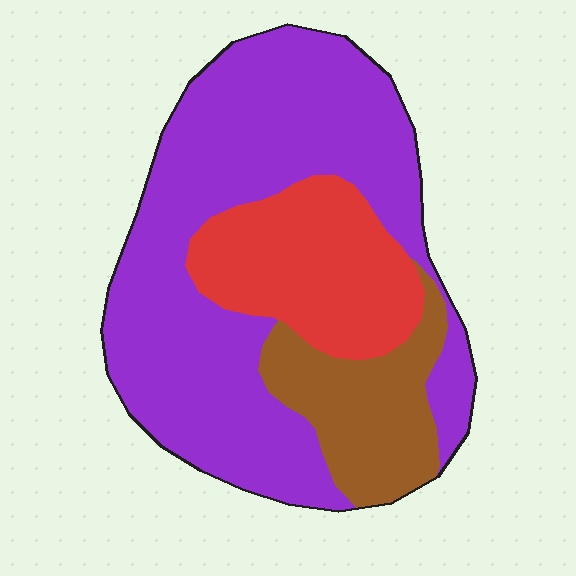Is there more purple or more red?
Purple.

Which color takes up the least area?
Brown, at roughly 15%.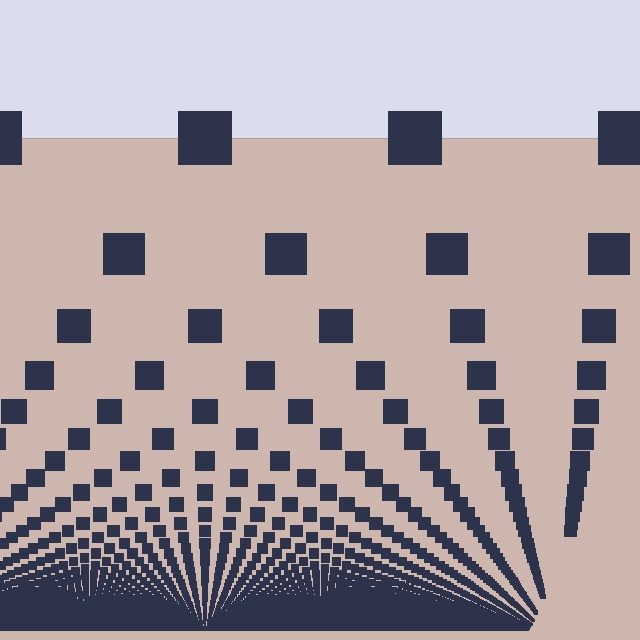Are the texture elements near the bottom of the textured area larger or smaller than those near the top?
Smaller. The gradient is inverted — elements near the bottom are smaller and denser.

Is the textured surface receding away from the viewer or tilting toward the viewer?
The surface appears to tilt toward the viewer. Texture elements get larger and sparser toward the top.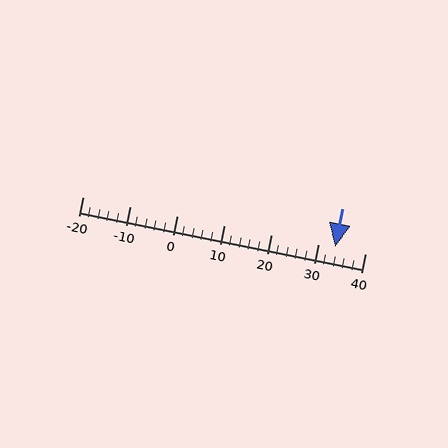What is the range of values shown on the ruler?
The ruler shows values from -20 to 40.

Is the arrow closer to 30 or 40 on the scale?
The arrow is closer to 30.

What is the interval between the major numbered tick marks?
The major tick marks are spaced 10 units apart.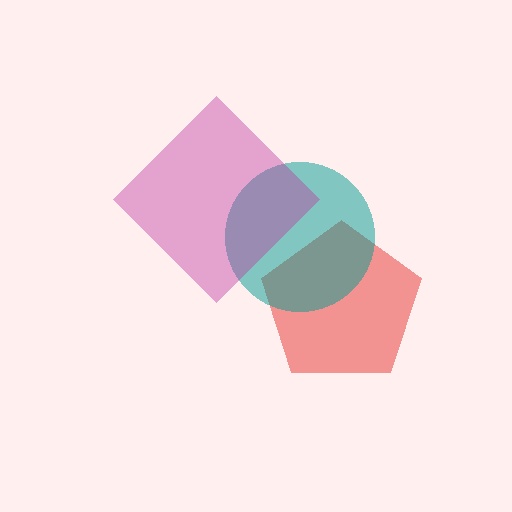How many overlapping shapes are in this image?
There are 3 overlapping shapes in the image.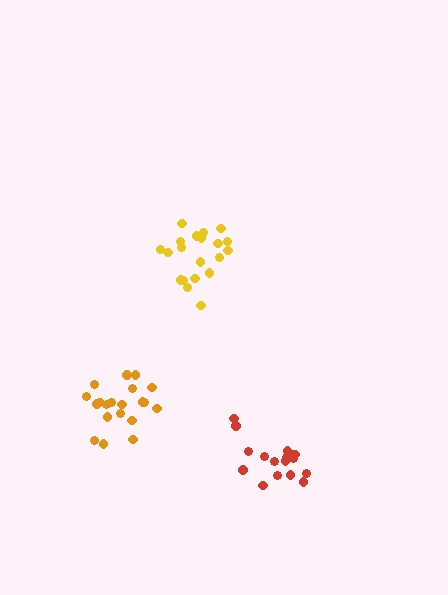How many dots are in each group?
Group 1: 17 dots, Group 2: 20 dots, Group 3: 20 dots (57 total).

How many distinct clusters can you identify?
There are 3 distinct clusters.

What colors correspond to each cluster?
The clusters are colored: red, orange, yellow.